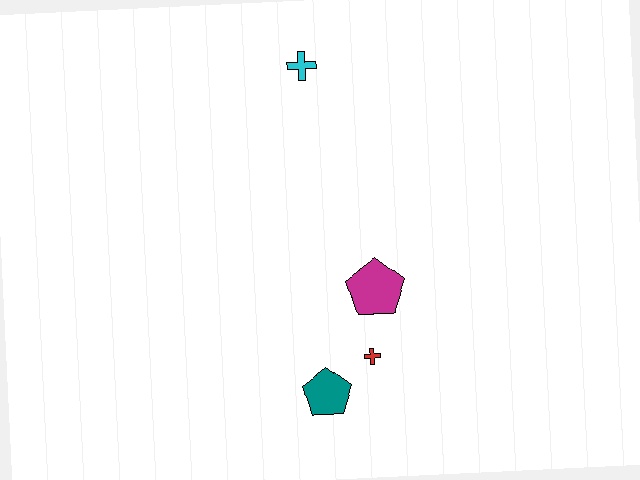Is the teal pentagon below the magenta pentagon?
Yes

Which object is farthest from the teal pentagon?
The cyan cross is farthest from the teal pentagon.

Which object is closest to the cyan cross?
The magenta pentagon is closest to the cyan cross.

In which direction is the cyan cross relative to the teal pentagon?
The cyan cross is above the teal pentagon.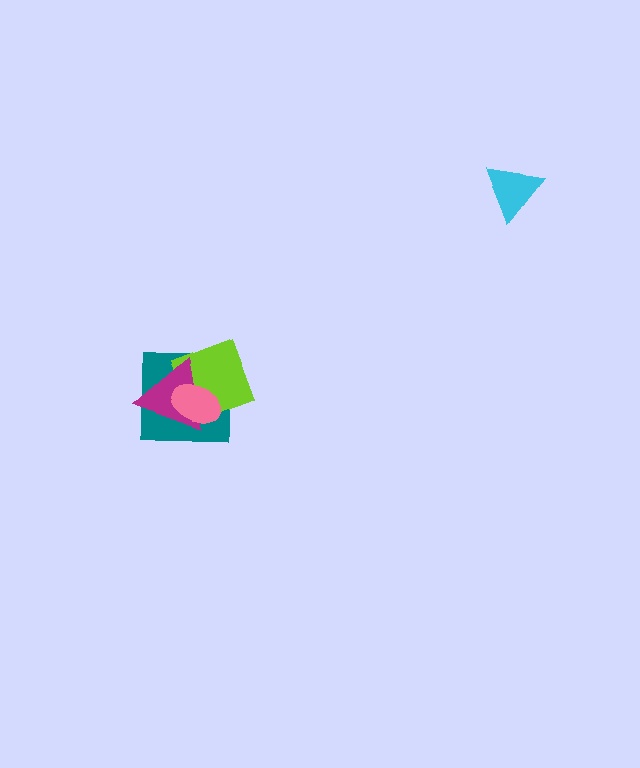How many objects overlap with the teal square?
3 objects overlap with the teal square.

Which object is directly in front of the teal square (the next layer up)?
The lime diamond is directly in front of the teal square.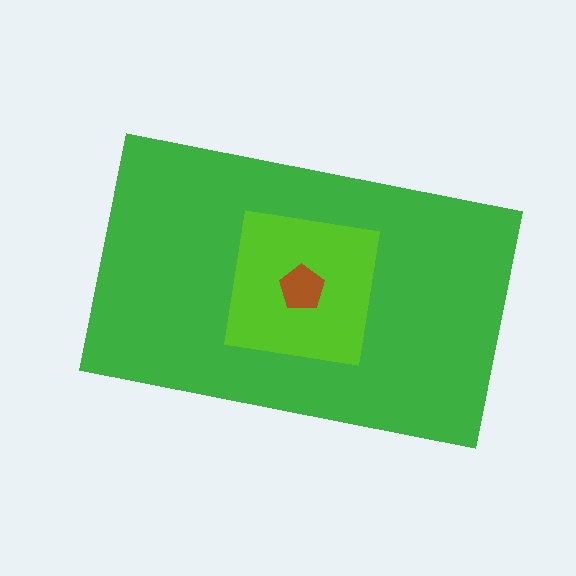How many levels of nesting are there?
3.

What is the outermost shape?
The green rectangle.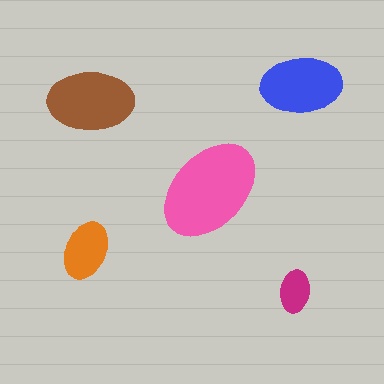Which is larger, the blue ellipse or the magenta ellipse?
The blue one.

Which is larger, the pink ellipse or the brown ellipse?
The pink one.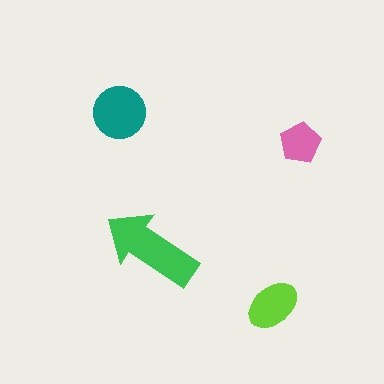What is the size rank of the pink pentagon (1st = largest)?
4th.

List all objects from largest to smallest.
The green arrow, the teal circle, the lime ellipse, the pink pentagon.